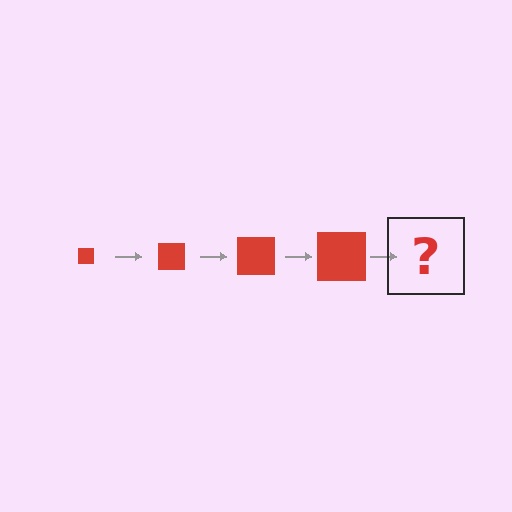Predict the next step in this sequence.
The next step is a red square, larger than the previous one.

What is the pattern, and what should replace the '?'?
The pattern is that the square gets progressively larger each step. The '?' should be a red square, larger than the previous one.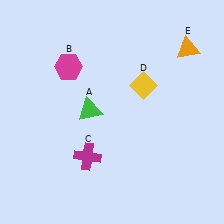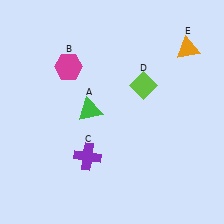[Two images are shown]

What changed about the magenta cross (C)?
In Image 1, C is magenta. In Image 2, it changed to purple.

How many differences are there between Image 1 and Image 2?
There are 2 differences between the two images.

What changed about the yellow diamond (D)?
In Image 1, D is yellow. In Image 2, it changed to lime.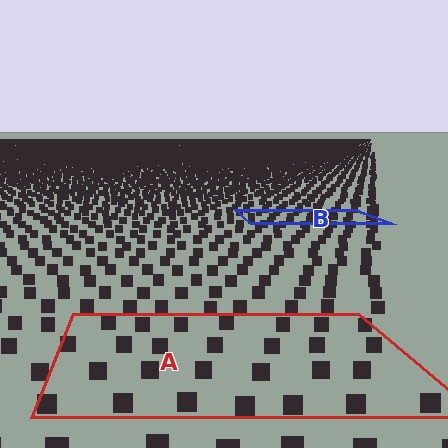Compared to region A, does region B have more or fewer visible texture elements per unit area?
Region B has more texture elements per unit area — they are packed more densely because it is farther away.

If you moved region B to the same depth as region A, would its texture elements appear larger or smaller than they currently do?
They would appear larger. At a closer depth, the same texture elements are projected at a bigger on-screen size.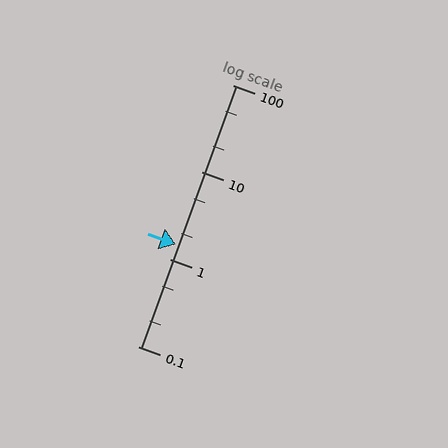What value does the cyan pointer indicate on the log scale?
The pointer indicates approximately 1.5.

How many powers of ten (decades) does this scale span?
The scale spans 3 decades, from 0.1 to 100.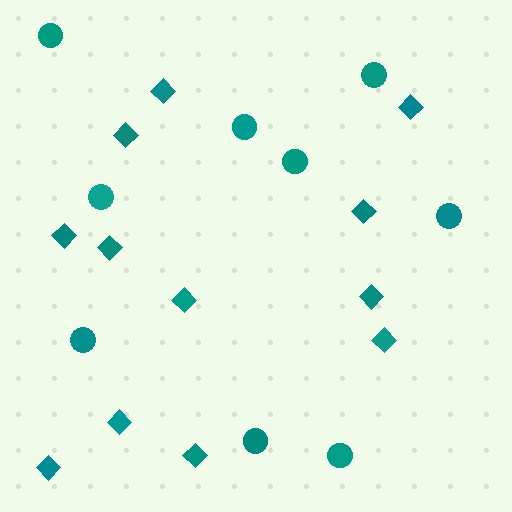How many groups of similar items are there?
There are 2 groups: one group of diamonds (12) and one group of circles (9).